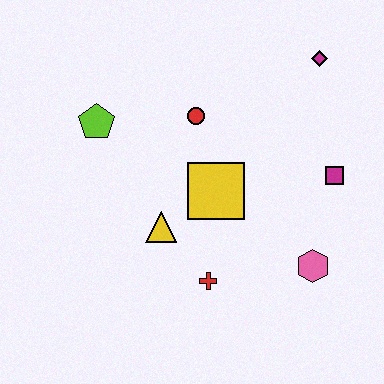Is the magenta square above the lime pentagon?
No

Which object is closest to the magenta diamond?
The magenta square is closest to the magenta diamond.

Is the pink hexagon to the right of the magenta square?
No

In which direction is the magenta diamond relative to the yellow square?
The magenta diamond is above the yellow square.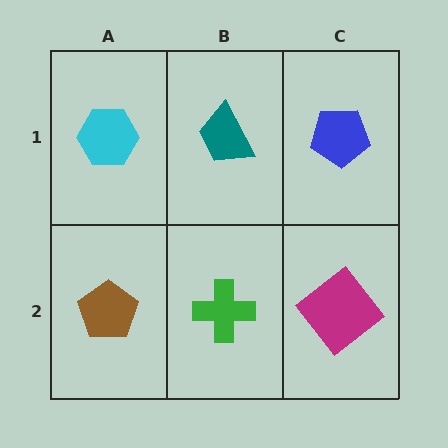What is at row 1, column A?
A cyan hexagon.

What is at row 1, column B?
A teal trapezoid.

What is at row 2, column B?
A green cross.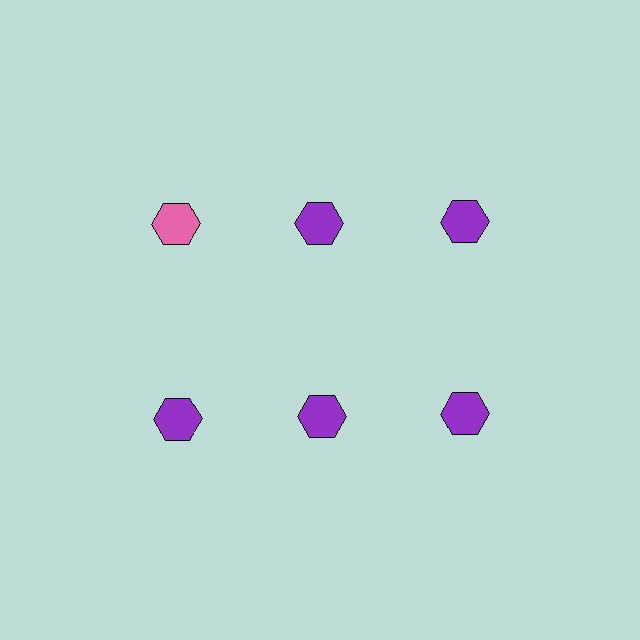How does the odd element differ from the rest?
It has a different color: pink instead of purple.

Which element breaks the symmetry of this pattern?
The pink hexagon in the top row, leftmost column breaks the symmetry. All other shapes are purple hexagons.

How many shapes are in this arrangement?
There are 6 shapes arranged in a grid pattern.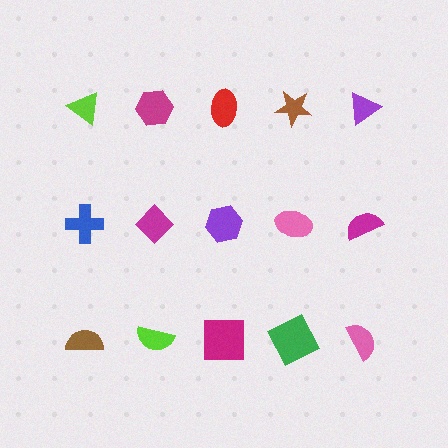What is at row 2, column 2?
A magenta diamond.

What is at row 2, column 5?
A magenta semicircle.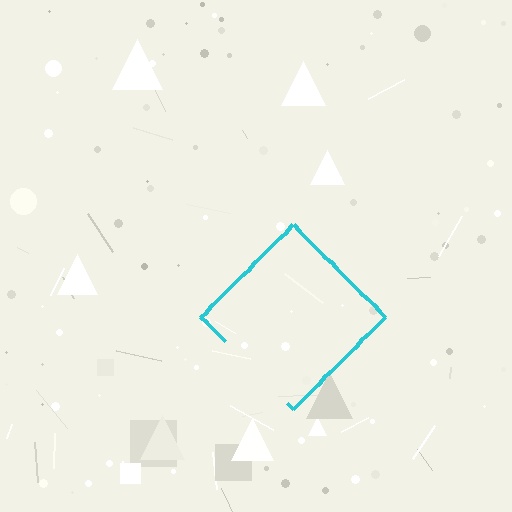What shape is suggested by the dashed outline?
The dashed outline suggests a diamond.